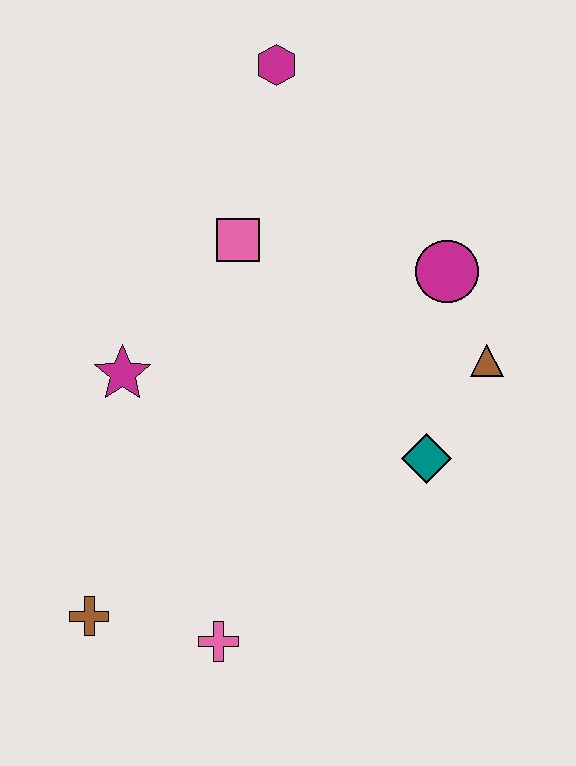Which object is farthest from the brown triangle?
The brown cross is farthest from the brown triangle.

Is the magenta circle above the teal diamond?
Yes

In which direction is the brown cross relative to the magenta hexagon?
The brown cross is below the magenta hexagon.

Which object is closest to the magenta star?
The pink square is closest to the magenta star.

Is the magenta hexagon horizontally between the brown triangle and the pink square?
Yes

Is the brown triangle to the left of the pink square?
No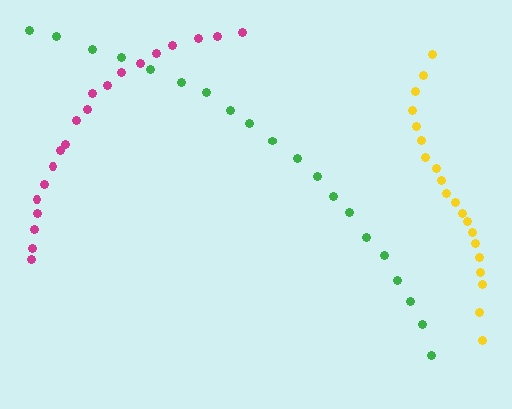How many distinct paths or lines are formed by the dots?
There are 3 distinct paths.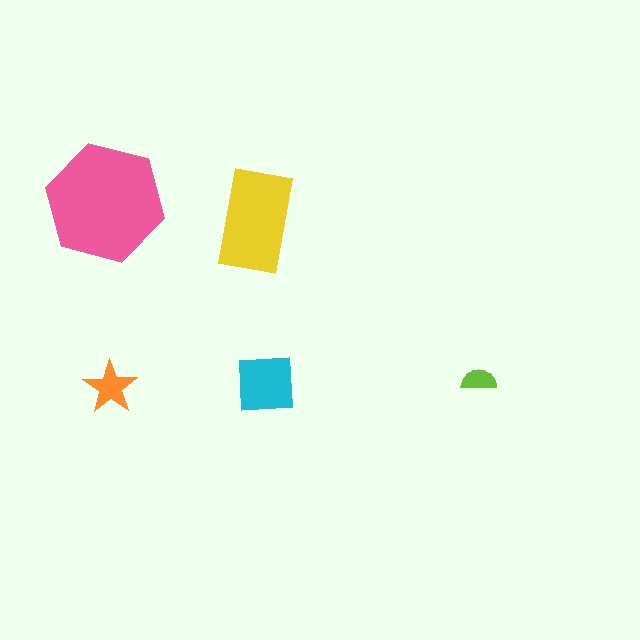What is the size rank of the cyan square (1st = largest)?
3rd.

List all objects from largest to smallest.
The pink hexagon, the yellow rectangle, the cyan square, the orange star, the lime semicircle.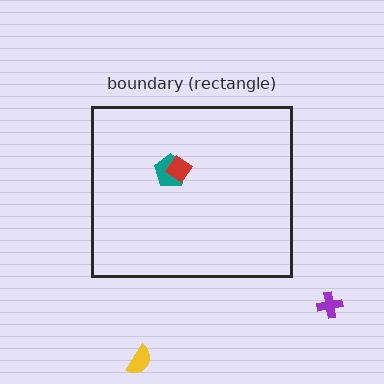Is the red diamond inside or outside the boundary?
Inside.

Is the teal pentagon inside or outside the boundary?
Inside.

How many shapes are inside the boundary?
2 inside, 2 outside.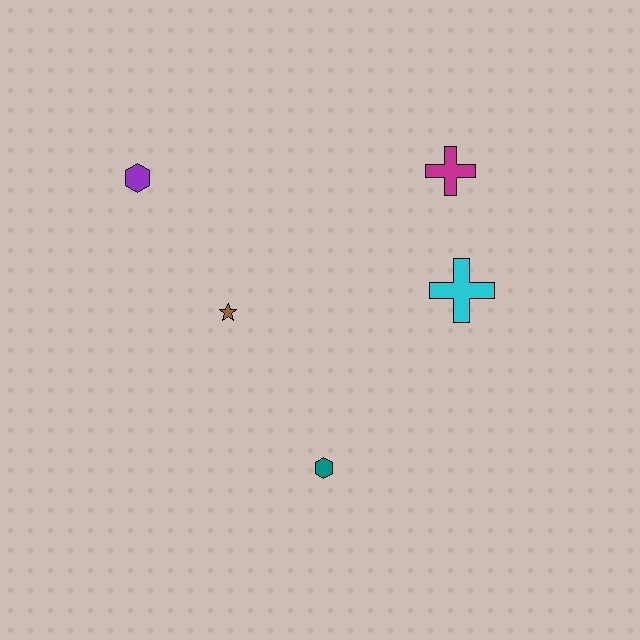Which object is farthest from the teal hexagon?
The purple hexagon is farthest from the teal hexagon.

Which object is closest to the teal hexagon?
The brown star is closest to the teal hexagon.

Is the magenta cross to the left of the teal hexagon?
No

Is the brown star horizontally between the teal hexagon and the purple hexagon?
Yes